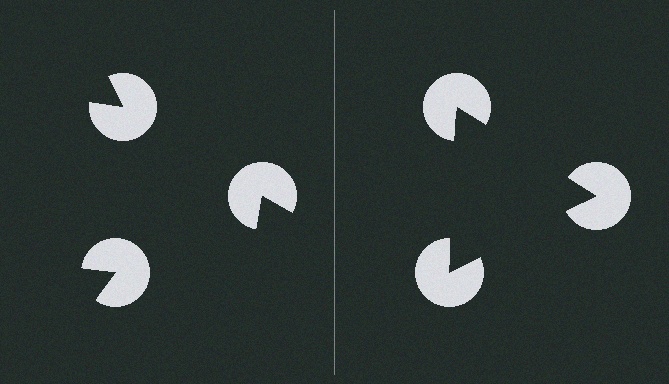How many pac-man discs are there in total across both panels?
6 — 3 on each side.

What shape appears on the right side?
An illusory triangle.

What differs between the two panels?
The pac-man discs are positioned identically on both sides; only the wedge orientations differ. On the right they align to a triangle; on the left they are misaligned.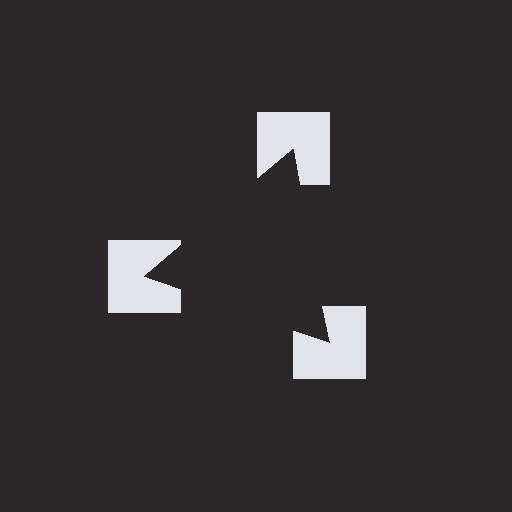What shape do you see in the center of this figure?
An illusory triangle — its edges are inferred from the aligned wedge cuts in the notched squares, not physically drawn.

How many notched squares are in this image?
There are 3 — one at each vertex of the illusory triangle.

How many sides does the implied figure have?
3 sides.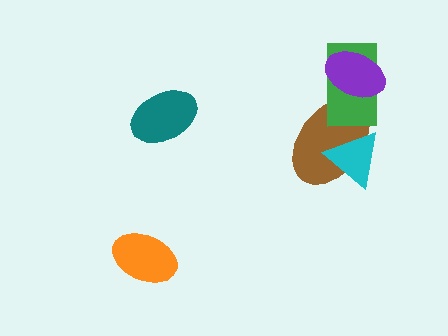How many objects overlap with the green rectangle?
2 objects overlap with the green rectangle.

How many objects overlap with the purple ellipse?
2 objects overlap with the purple ellipse.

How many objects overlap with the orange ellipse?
0 objects overlap with the orange ellipse.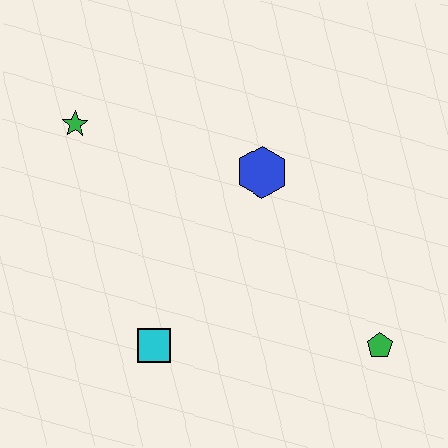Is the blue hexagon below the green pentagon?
No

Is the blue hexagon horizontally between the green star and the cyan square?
No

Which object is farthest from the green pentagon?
The green star is farthest from the green pentagon.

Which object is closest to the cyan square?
The blue hexagon is closest to the cyan square.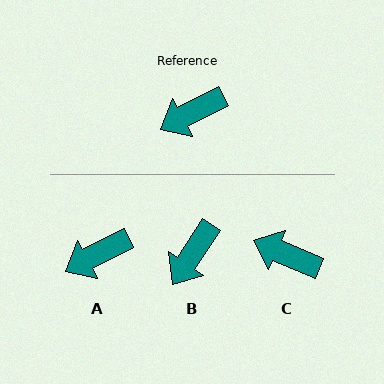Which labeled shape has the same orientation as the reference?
A.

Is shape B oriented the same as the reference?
No, it is off by about 29 degrees.